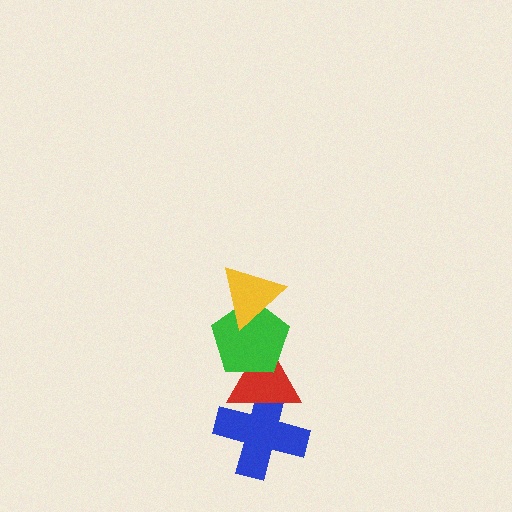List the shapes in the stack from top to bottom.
From top to bottom: the yellow triangle, the green pentagon, the red triangle, the blue cross.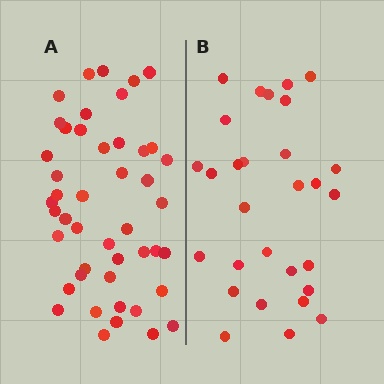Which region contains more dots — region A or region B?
Region A (the left region) has more dots.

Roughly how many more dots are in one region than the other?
Region A has approximately 15 more dots than region B.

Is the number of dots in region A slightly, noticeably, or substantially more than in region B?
Region A has substantially more. The ratio is roughly 1.6 to 1.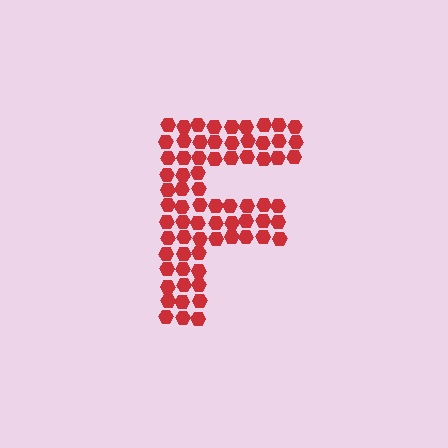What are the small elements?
The small elements are hexagons.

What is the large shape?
The large shape is the letter F.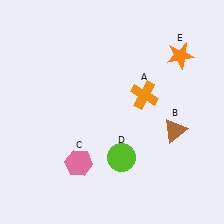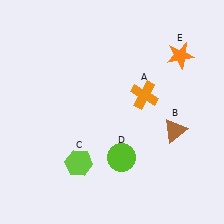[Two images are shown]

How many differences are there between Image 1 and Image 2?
There is 1 difference between the two images.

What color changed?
The hexagon (C) changed from pink in Image 1 to lime in Image 2.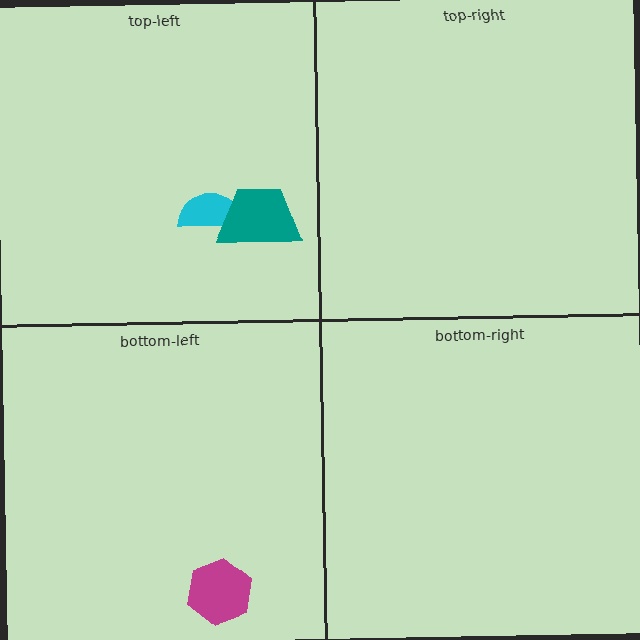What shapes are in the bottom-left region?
The magenta hexagon.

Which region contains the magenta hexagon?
The bottom-left region.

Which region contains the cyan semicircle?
The top-left region.